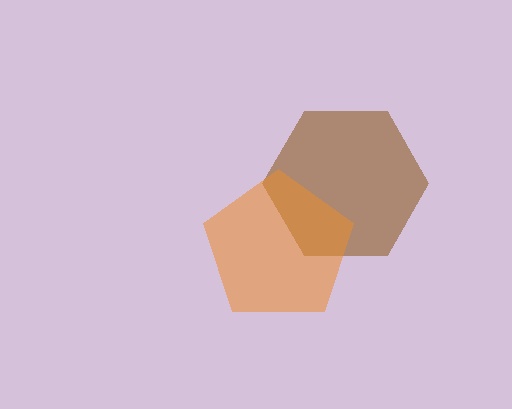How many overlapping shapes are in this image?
There are 2 overlapping shapes in the image.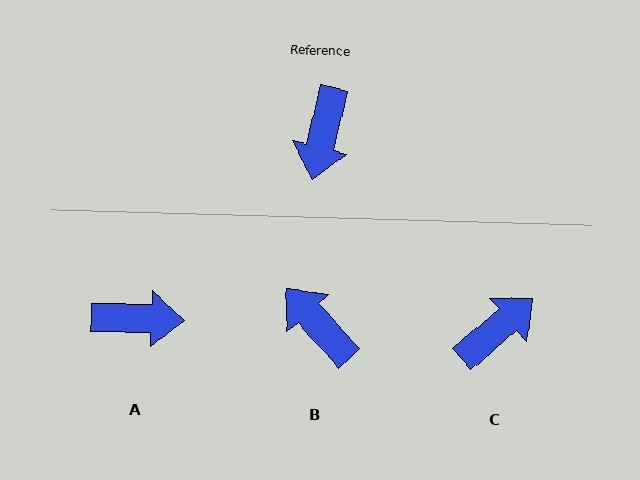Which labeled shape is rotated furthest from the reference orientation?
C, about 144 degrees away.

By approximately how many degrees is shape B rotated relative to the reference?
Approximately 124 degrees clockwise.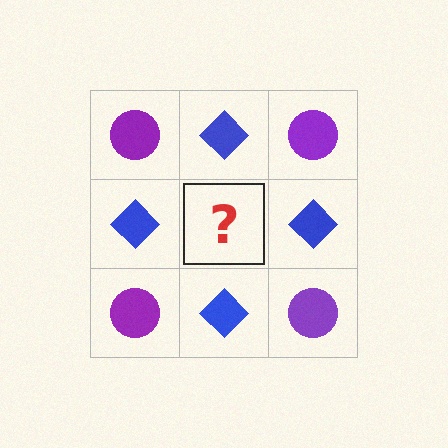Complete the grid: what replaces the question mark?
The question mark should be replaced with a purple circle.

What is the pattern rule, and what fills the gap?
The rule is that it alternates purple circle and blue diamond in a checkerboard pattern. The gap should be filled with a purple circle.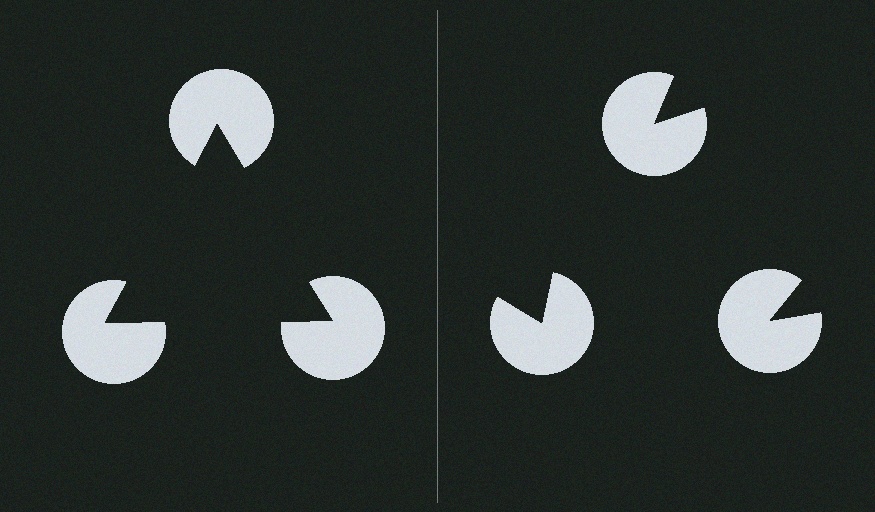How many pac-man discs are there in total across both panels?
6 — 3 on each side.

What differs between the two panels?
The pac-man discs are positioned identically on both sides; only the wedge orientations differ. On the left they align to a triangle; on the right they are misaligned.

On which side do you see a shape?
An illusory triangle appears on the left side. On the right side the wedge cuts are rotated, so no coherent shape forms.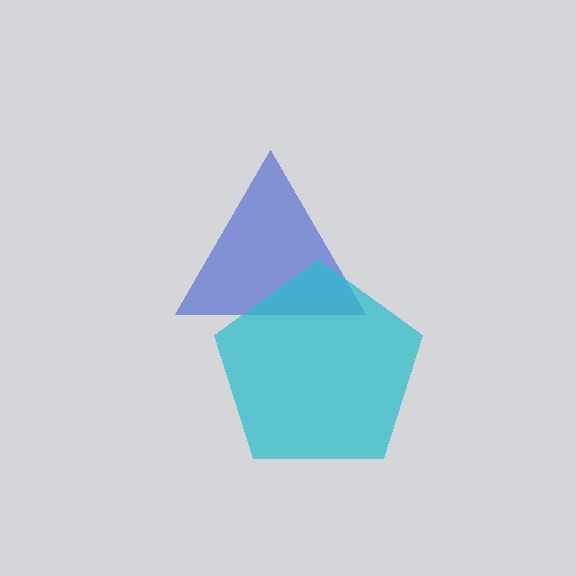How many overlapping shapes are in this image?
There are 2 overlapping shapes in the image.